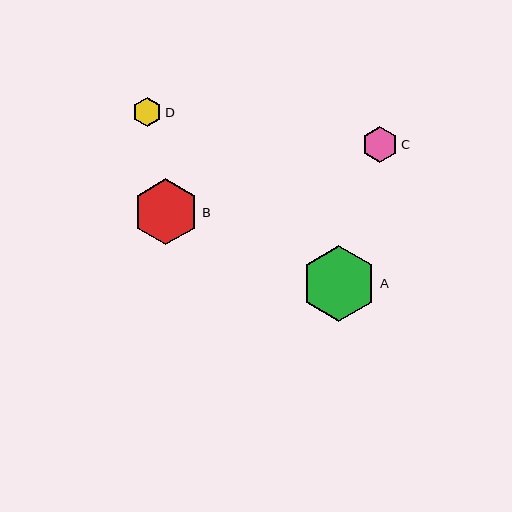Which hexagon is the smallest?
Hexagon D is the smallest with a size of approximately 30 pixels.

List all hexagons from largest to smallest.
From largest to smallest: A, B, C, D.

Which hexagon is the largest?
Hexagon A is the largest with a size of approximately 76 pixels.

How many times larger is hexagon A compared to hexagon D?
Hexagon A is approximately 2.6 times the size of hexagon D.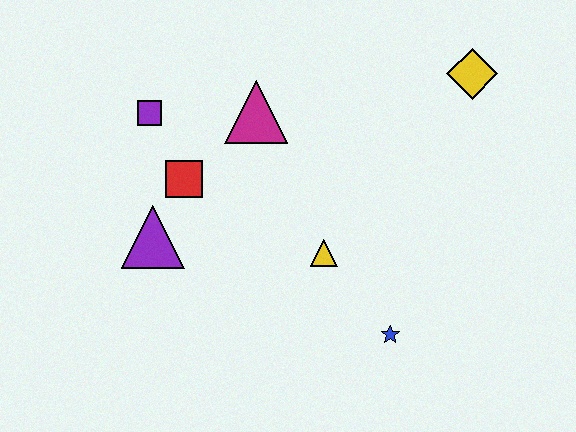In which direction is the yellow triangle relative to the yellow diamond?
The yellow triangle is below the yellow diamond.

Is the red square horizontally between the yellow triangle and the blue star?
No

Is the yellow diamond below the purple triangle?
No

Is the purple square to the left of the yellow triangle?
Yes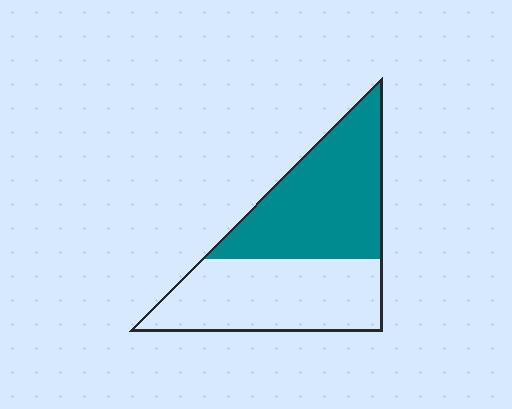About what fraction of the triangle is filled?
About one half (1/2).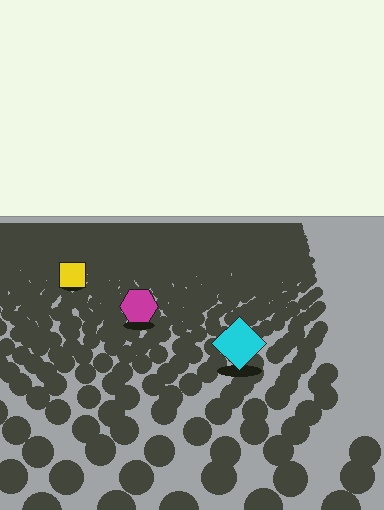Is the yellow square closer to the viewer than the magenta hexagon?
No. The magenta hexagon is closer — you can tell from the texture gradient: the ground texture is coarser near it.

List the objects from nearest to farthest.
From nearest to farthest: the cyan diamond, the magenta hexagon, the yellow square.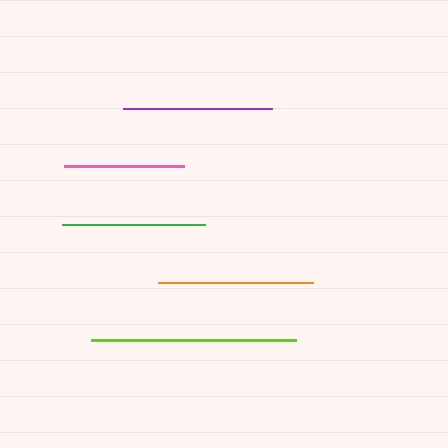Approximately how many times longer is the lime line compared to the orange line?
The lime line is approximately 1.3 times the length of the orange line.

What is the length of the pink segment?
The pink segment is approximately 120 pixels long.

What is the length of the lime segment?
The lime segment is approximately 205 pixels long.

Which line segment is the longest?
The lime line is the longest at approximately 205 pixels.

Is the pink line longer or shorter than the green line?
The green line is longer than the pink line.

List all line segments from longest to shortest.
From longest to shortest: lime, orange, purple, green, pink.